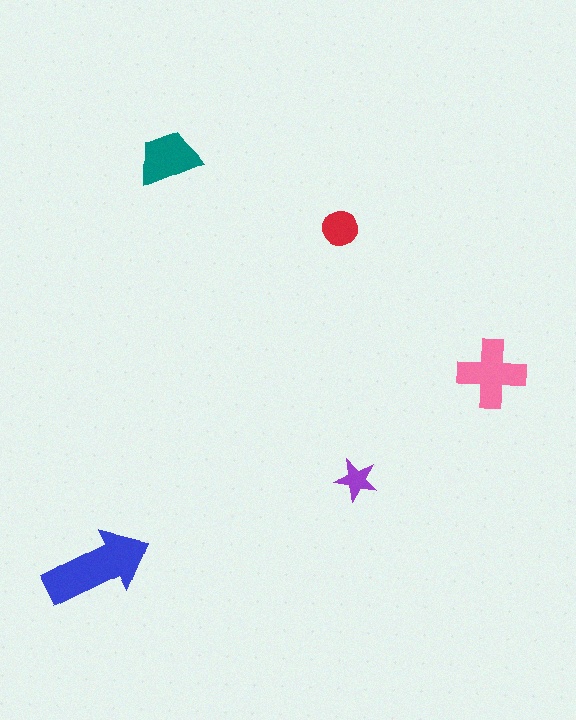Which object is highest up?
The teal trapezoid is topmost.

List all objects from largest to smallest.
The blue arrow, the pink cross, the teal trapezoid, the red circle, the purple star.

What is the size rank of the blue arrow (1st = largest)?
1st.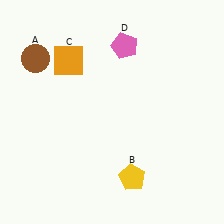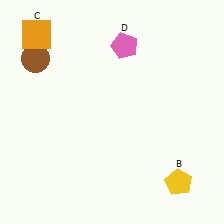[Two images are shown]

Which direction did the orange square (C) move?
The orange square (C) moved left.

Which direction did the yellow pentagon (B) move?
The yellow pentagon (B) moved right.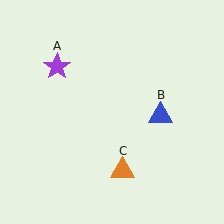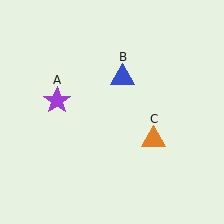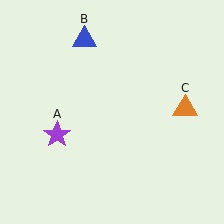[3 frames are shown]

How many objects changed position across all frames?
3 objects changed position: purple star (object A), blue triangle (object B), orange triangle (object C).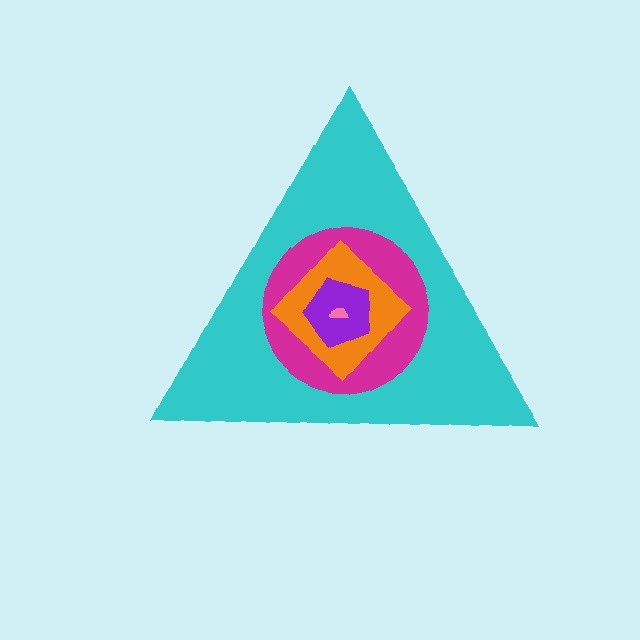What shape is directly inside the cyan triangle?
The magenta circle.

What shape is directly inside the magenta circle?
The orange diamond.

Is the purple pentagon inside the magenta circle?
Yes.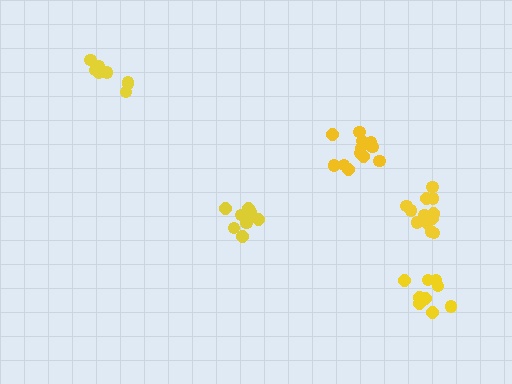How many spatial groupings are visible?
There are 5 spatial groupings.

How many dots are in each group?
Group 1: 8 dots, Group 2: 12 dots, Group 3: 9 dots, Group 4: 13 dots, Group 5: 9 dots (51 total).